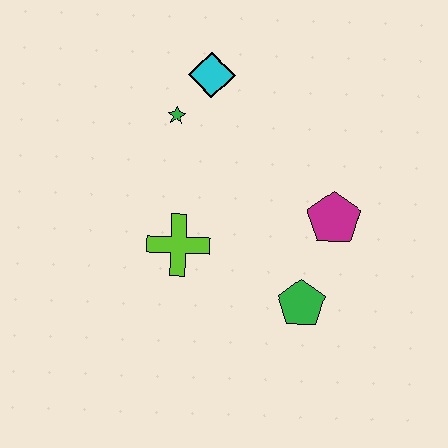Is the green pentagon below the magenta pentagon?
Yes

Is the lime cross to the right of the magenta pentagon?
No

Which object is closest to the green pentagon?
The magenta pentagon is closest to the green pentagon.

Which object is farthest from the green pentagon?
The cyan diamond is farthest from the green pentagon.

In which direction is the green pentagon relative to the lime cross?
The green pentagon is to the right of the lime cross.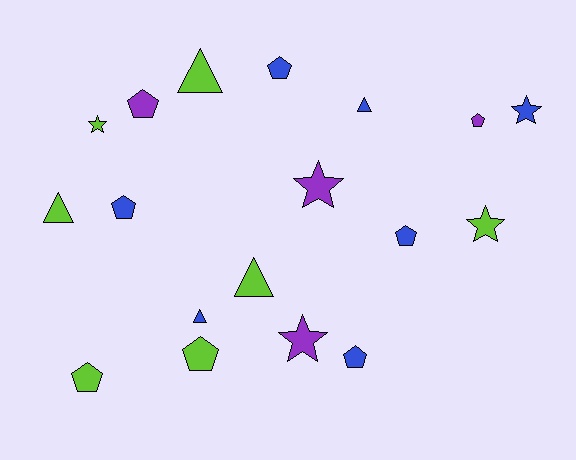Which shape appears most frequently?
Pentagon, with 8 objects.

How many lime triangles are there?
There are 3 lime triangles.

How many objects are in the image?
There are 18 objects.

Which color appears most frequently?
Blue, with 7 objects.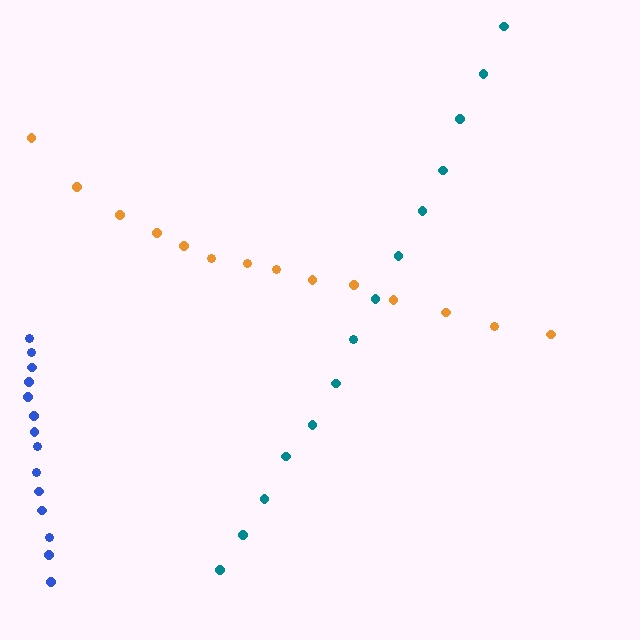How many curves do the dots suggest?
There are 3 distinct paths.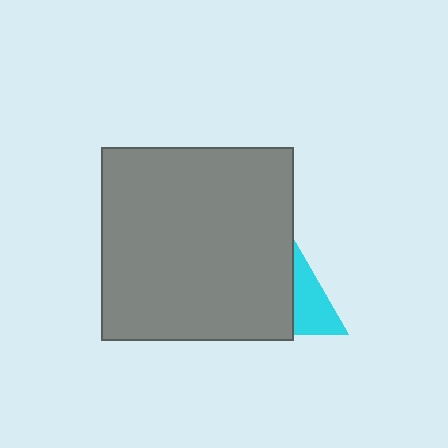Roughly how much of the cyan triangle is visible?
About half of it is visible (roughly 46%).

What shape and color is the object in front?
The object in front is a gray rectangle.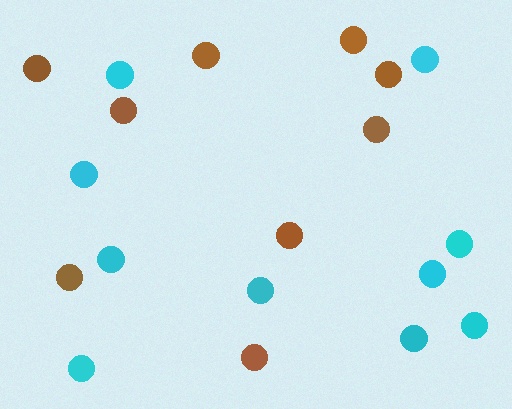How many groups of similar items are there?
There are 2 groups: one group of brown circles (9) and one group of cyan circles (10).